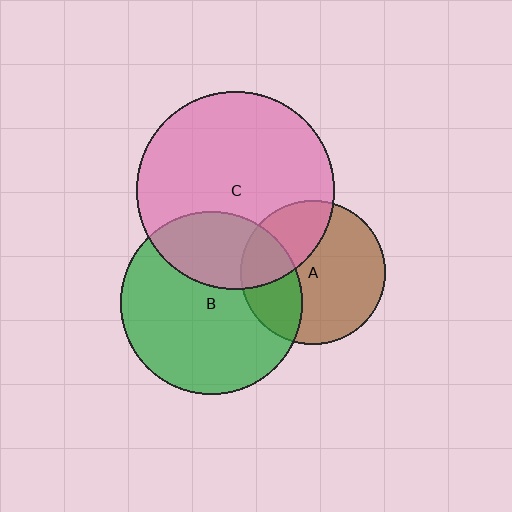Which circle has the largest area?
Circle C (pink).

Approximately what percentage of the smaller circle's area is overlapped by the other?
Approximately 30%.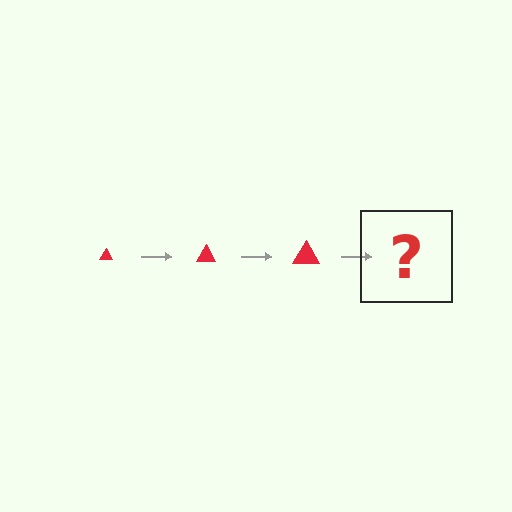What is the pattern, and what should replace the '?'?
The pattern is that the triangle gets progressively larger each step. The '?' should be a red triangle, larger than the previous one.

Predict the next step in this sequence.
The next step is a red triangle, larger than the previous one.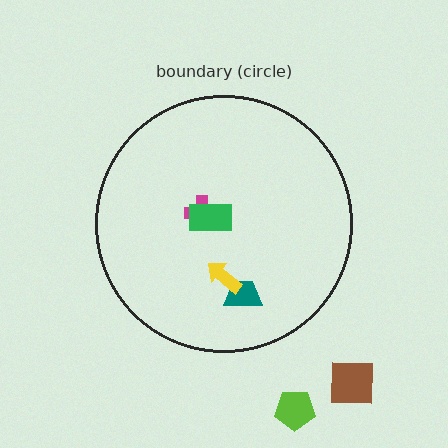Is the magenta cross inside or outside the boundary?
Inside.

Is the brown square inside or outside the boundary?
Outside.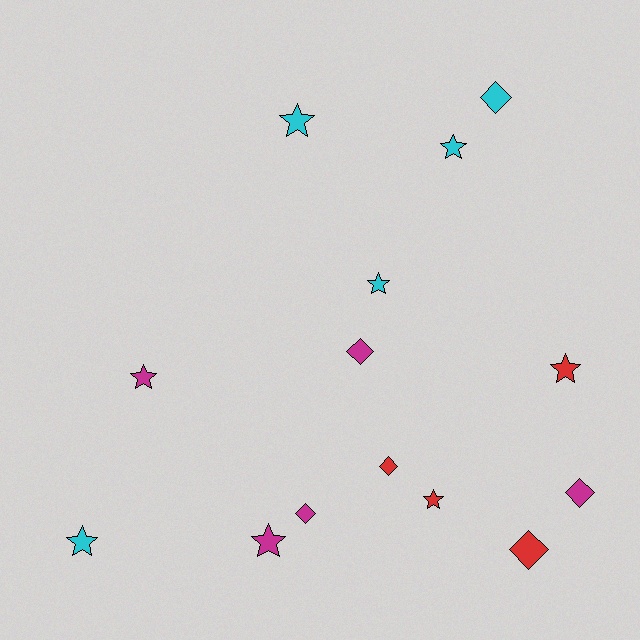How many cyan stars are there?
There are 4 cyan stars.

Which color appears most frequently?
Magenta, with 5 objects.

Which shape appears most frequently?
Star, with 8 objects.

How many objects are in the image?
There are 14 objects.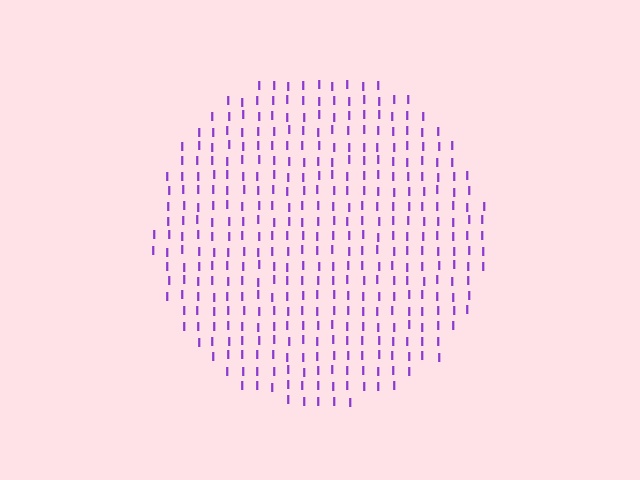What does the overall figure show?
The overall figure shows a circle.